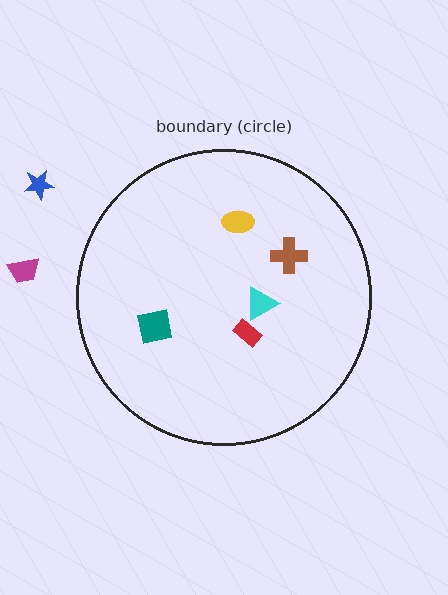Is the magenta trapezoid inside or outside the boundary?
Outside.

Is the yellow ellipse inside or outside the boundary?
Inside.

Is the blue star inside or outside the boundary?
Outside.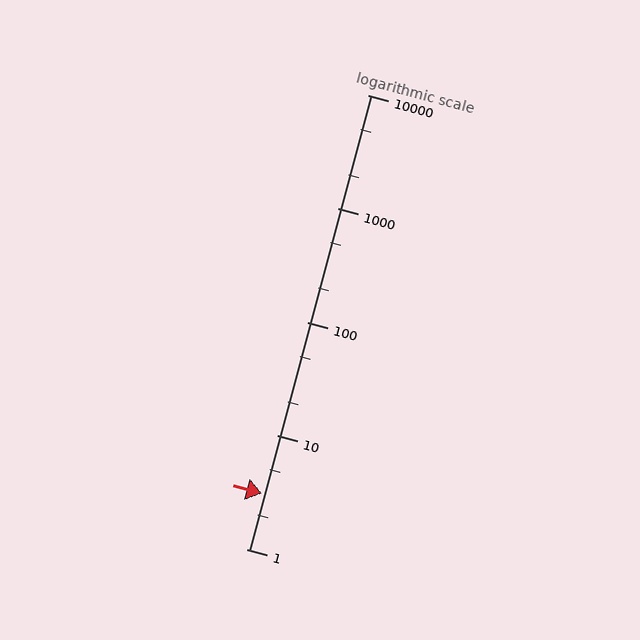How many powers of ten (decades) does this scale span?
The scale spans 4 decades, from 1 to 10000.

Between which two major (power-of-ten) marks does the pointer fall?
The pointer is between 1 and 10.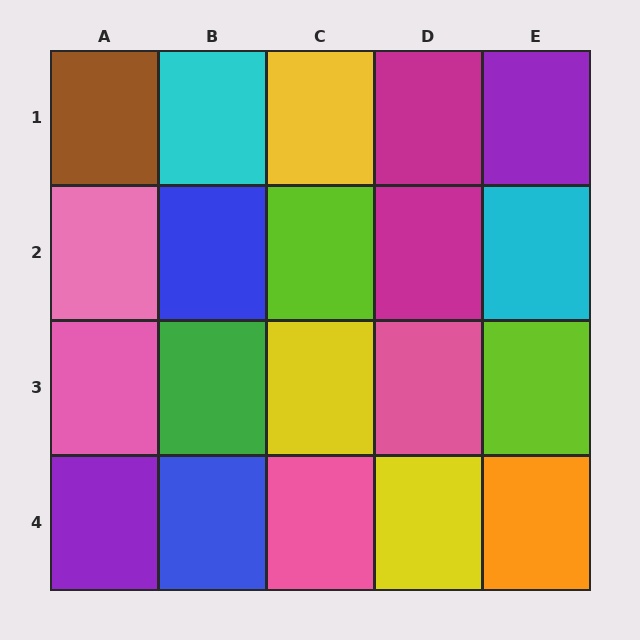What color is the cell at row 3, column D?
Pink.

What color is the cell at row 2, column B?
Blue.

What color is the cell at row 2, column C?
Lime.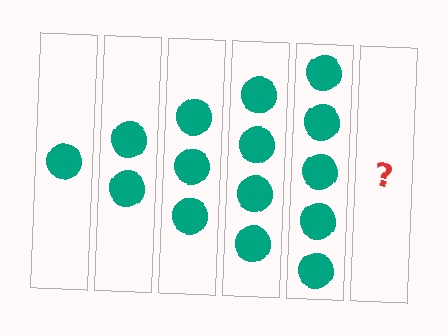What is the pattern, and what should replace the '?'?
The pattern is that each step adds one more circle. The '?' should be 6 circles.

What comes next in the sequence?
The next element should be 6 circles.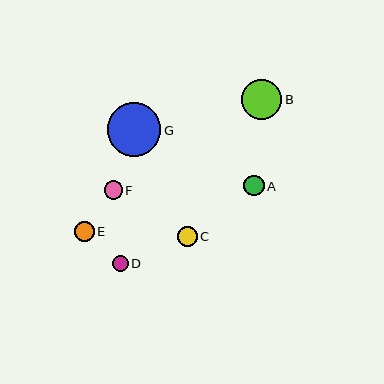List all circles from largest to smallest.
From largest to smallest: G, B, A, E, C, F, D.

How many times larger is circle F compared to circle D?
Circle F is approximately 1.1 times the size of circle D.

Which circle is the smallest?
Circle D is the smallest with a size of approximately 16 pixels.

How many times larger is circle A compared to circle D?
Circle A is approximately 1.3 times the size of circle D.